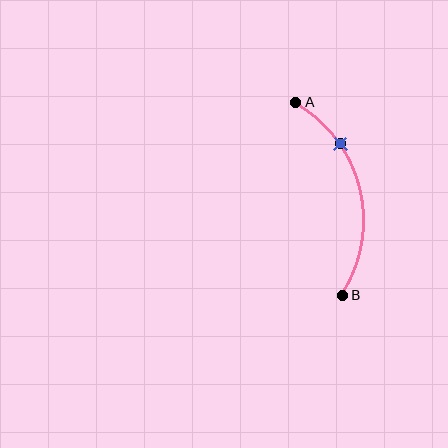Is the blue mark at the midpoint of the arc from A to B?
No. The blue mark lies on the arc but is closer to endpoint A. The arc midpoint would be at the point on the curve equidistant along the arc from both A and B.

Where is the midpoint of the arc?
The arc midpoint is the point on the curve farthest from the straight line joining A and B. It sits to the right of that line.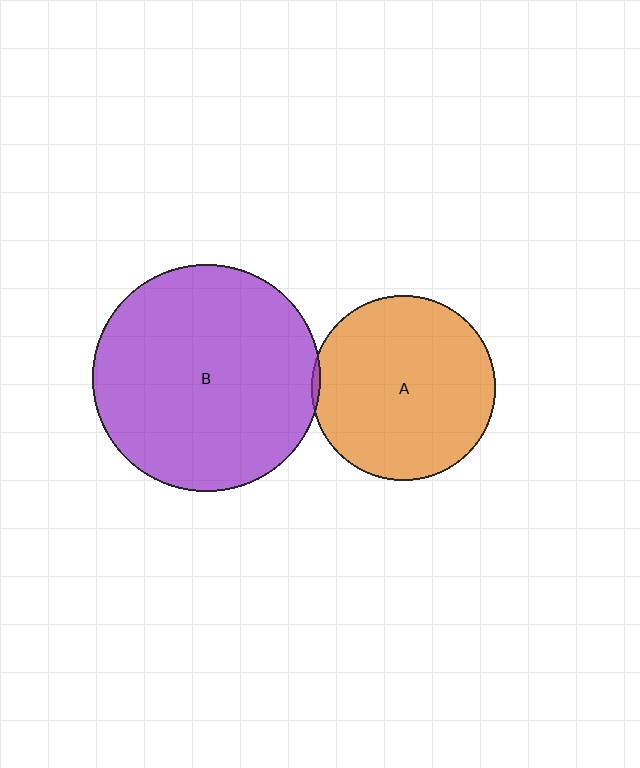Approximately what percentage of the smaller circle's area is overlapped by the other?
Approximately 5%.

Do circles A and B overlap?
Yes.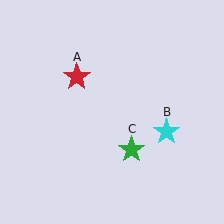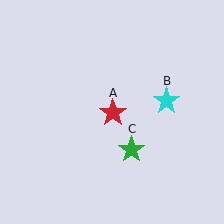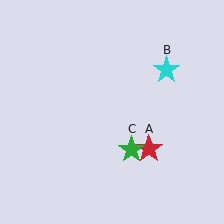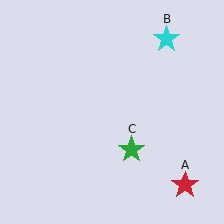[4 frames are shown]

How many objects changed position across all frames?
2 objects changed position: red star (object A), cyan star (object B).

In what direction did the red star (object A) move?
The red star (object A) moved down and to the right.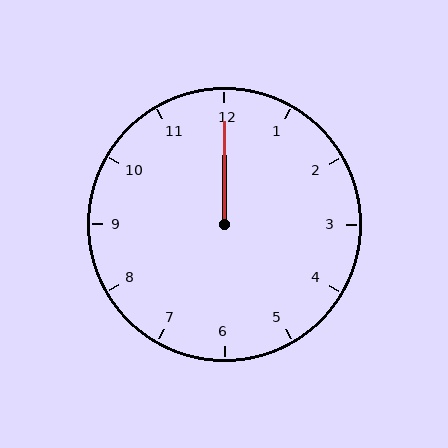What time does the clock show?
12:00.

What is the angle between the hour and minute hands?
Approximately 0 degrees.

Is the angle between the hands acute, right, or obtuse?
It is acute.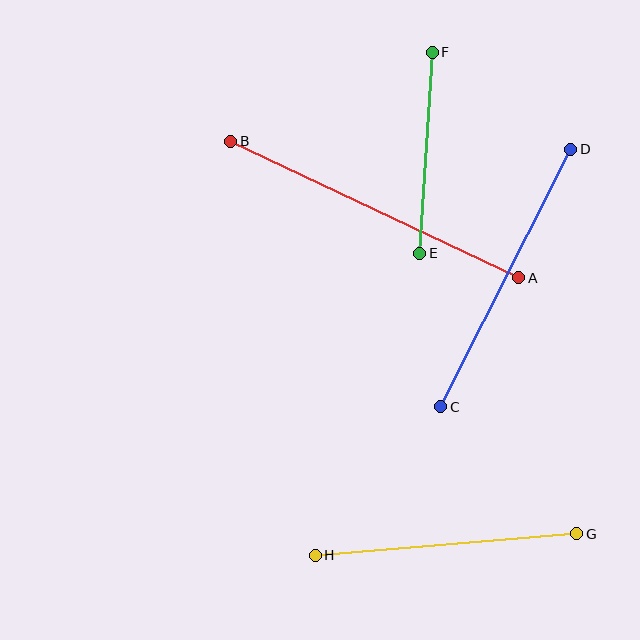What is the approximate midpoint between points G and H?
The midpoint is at approximately (446, 545) pixels.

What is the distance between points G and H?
The distance is approximately 262 pixels.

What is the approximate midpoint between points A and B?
The midpoint is at approximately (375, 210) pixels.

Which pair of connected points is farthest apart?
Points A and B are farthest apart.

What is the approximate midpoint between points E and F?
The midpoint is at approximately (426, 153) pixels.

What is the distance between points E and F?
The distance is approximately 202 pixels.